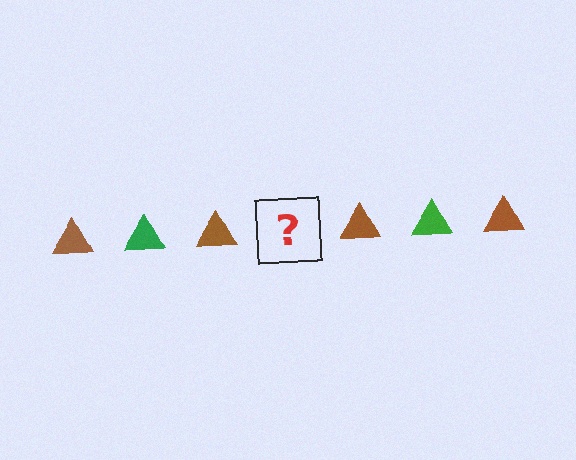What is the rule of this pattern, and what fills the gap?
The rule is that the pattern cycles through brown, green triangles. The gap should be filled with a green triangle.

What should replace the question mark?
The question mark should be replaced with a green triangle.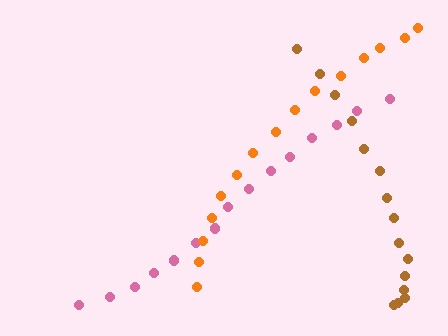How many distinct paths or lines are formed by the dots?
There are 3 distinct paths.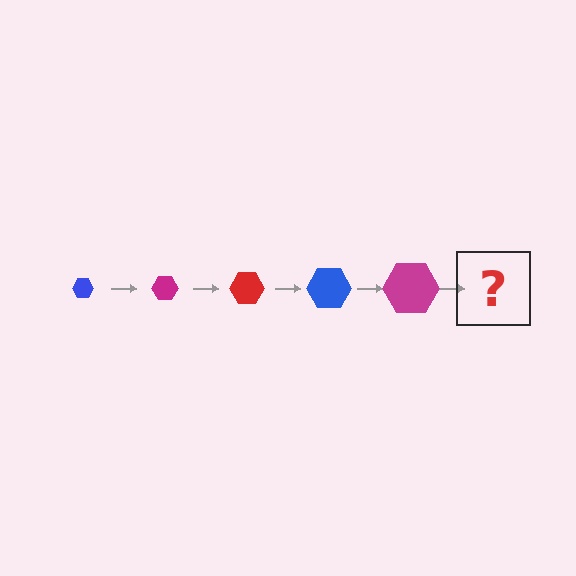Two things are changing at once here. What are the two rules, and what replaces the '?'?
The two rules are that the hexagon grows larger each step and the color cycles through blue, magenta, and red. The '?' should be a red hexagon, larger than the previous one.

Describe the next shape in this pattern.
It should be a red hexagon, larger than the previous one.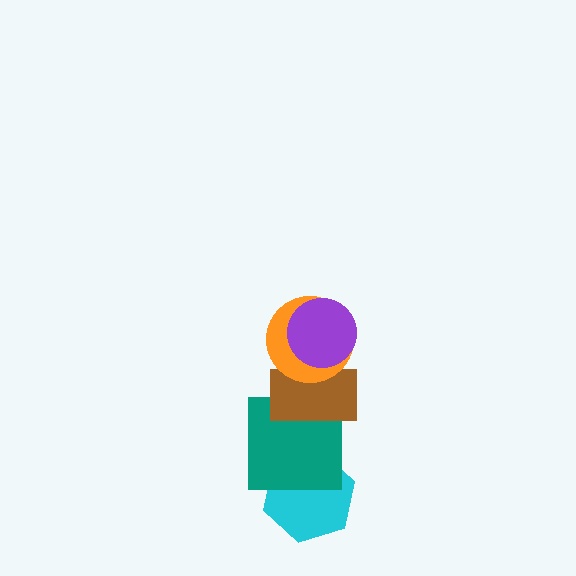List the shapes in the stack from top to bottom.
From top to bottom: the purple circle, the orange circle, the brown rectangle, the teal square, the cyan hexagon.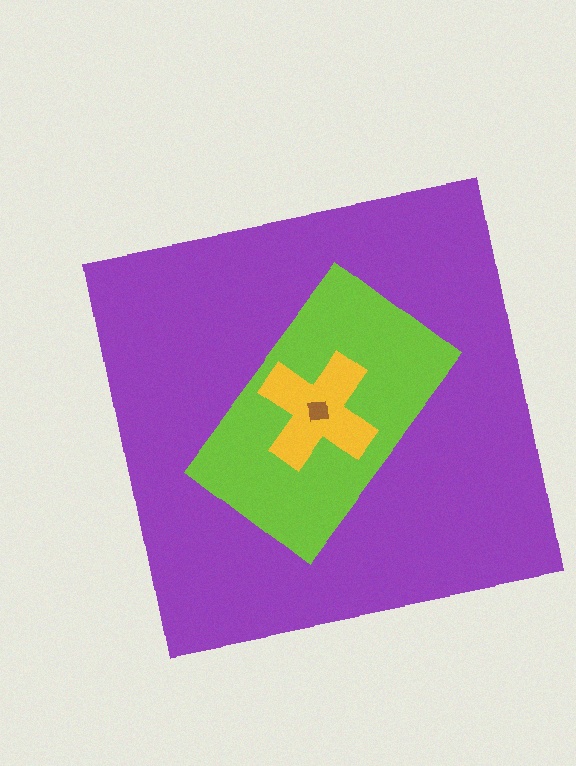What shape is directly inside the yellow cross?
The brown square.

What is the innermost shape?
The brown square.